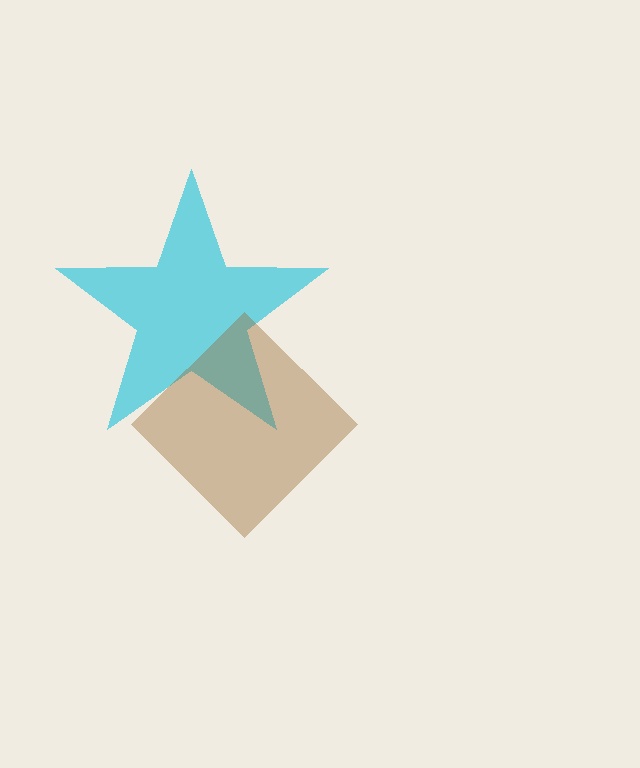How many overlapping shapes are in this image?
There are 2 overlapping shapes in the image.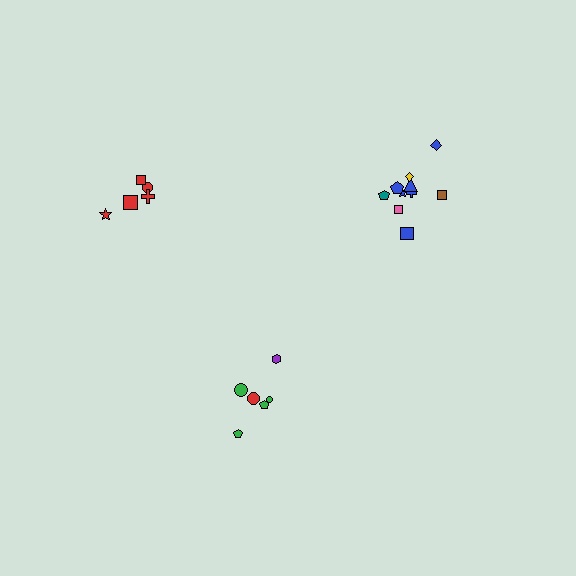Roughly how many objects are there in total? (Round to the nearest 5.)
Roughly 20 objects in total.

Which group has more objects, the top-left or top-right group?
The top-right group.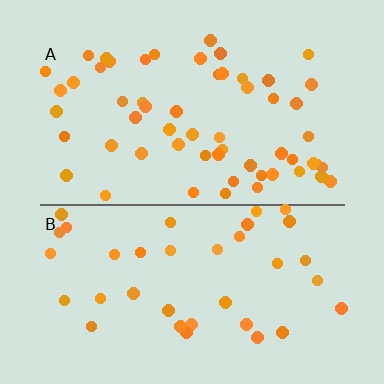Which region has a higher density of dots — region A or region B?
A (the top).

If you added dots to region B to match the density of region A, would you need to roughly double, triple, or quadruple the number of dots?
Approximately double.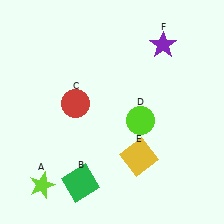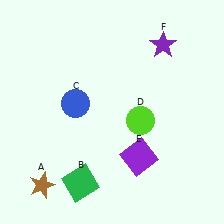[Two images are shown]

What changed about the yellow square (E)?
In Image 1, E is yellow. In Image 2, it changed to purple.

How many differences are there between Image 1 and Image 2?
There are 3 differences between the two images.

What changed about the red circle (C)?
In Image 1, C is red. In Image 2, it changed to blue.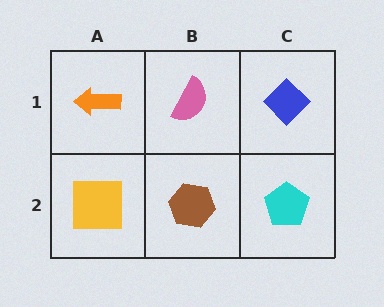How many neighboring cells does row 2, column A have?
2.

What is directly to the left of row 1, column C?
A pink semicircle.